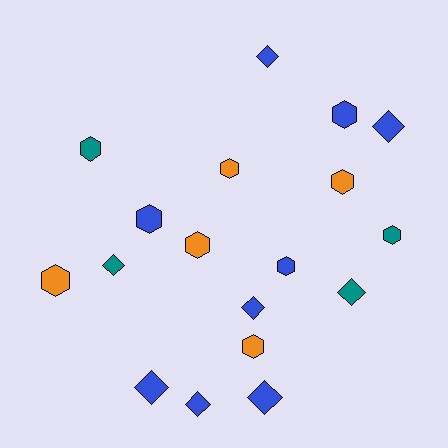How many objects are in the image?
There are 18 objects.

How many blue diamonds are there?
There are 6 blue diamonds.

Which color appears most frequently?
Blue, with 9 objects.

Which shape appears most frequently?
Hexagon, with 10 objects.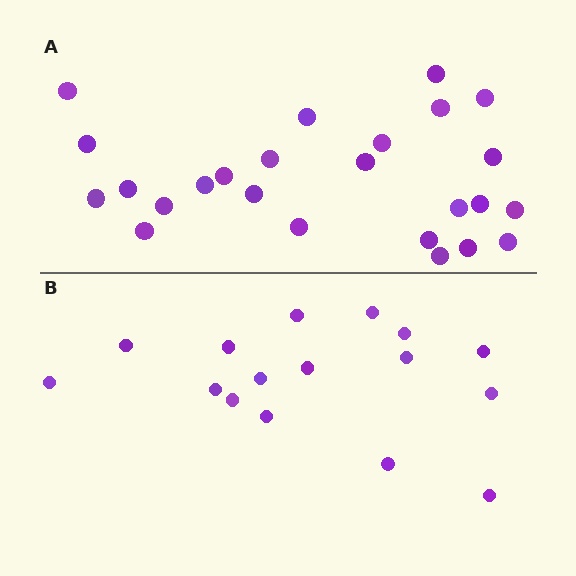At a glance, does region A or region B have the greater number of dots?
Region A (the top region) has more dots.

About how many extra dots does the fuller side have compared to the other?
Region A has roughly 8 or so more dots than region B.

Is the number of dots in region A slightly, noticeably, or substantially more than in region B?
Region A has substantially more. The ratio is roughly 1.6 to 1.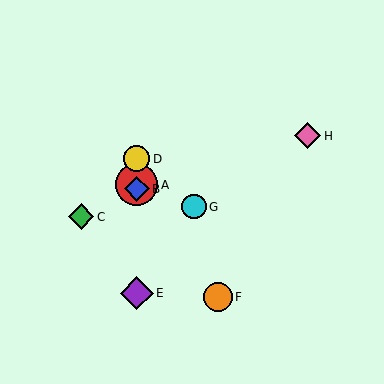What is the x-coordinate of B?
Object B is at x≈137.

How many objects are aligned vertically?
4 objects (A, B, D, E) are aligned vertically.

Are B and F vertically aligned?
No, B is at x≈137 and F is at x≈218.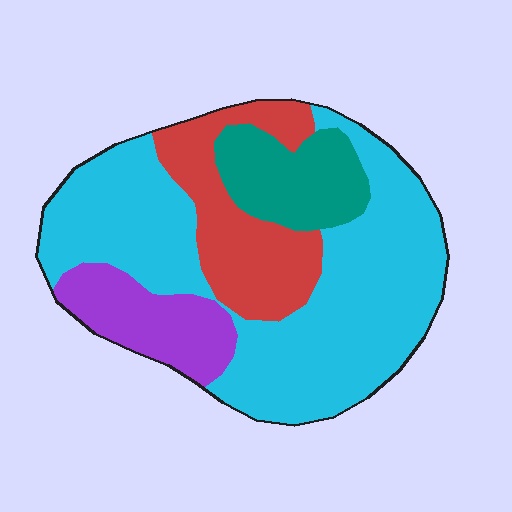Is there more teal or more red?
Red.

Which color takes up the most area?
Cyan, at roughly 55%.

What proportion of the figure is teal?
Teal takes up about one eighth (1/8) of the figure.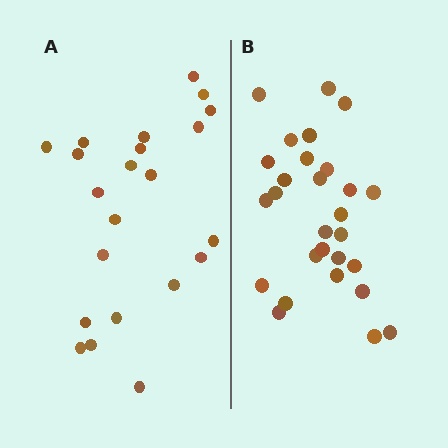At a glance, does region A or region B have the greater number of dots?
Region B (the right region) has more dots.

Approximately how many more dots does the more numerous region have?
Region B has about 6 more dots than region A.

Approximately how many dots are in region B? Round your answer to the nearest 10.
About 30 dots. (The exact count is 28, which rounds to 30.)